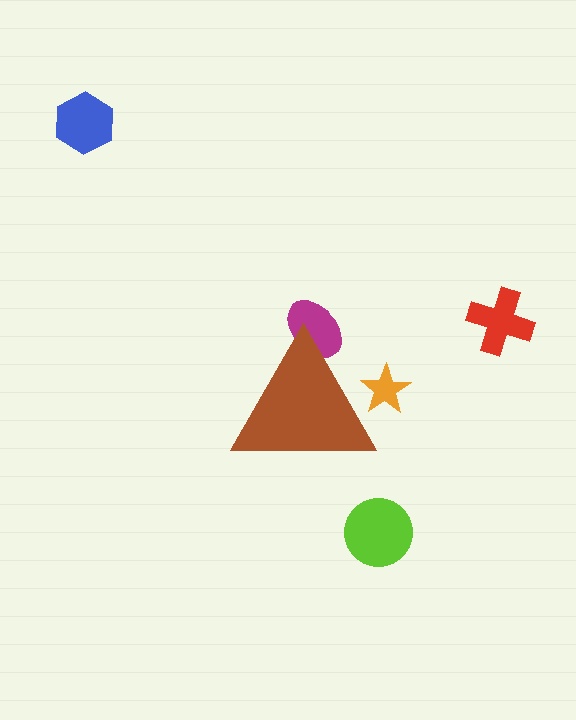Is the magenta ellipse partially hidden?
Yes, the magenta ellipse is partially hidden behind the brown triangle.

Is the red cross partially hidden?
No, the red cross is fully visible.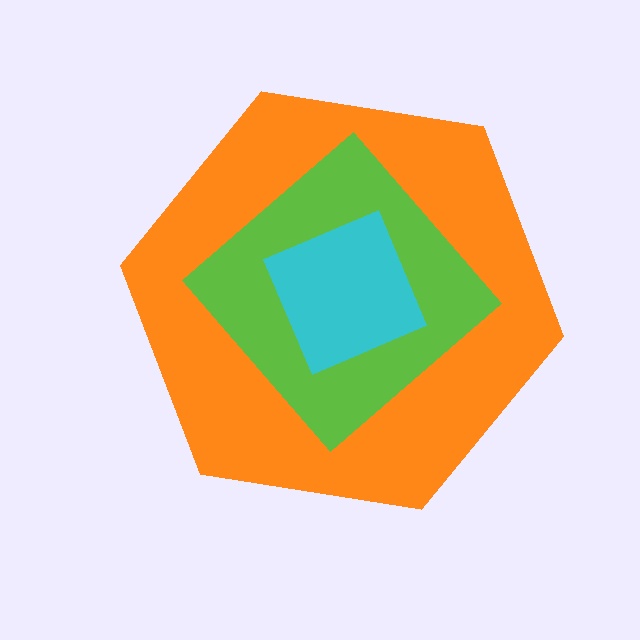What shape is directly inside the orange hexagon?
The lime diamond.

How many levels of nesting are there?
3.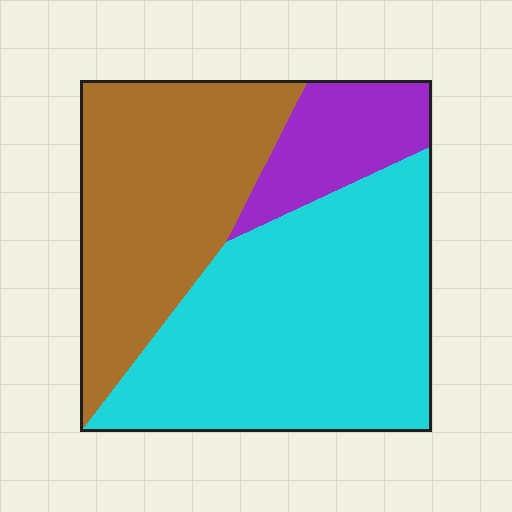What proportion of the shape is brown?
Brown covers around 35% of the shape.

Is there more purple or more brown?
Brown.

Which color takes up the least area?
Purple, at roughly 15%.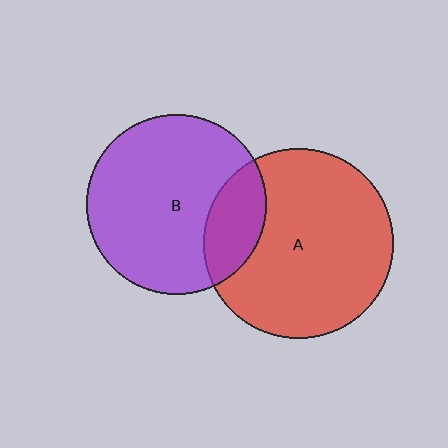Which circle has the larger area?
Circle A (red).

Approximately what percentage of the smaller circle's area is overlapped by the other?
Approximately 20%.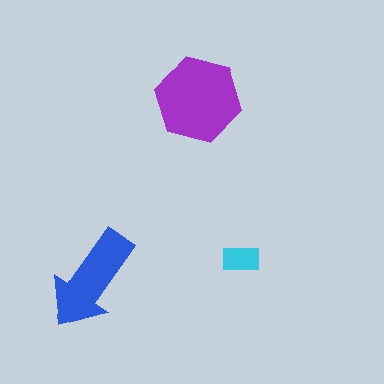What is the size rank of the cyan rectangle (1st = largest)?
3rd.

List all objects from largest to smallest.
The purple hexagon, the blue arrow, the cyan rectangle.